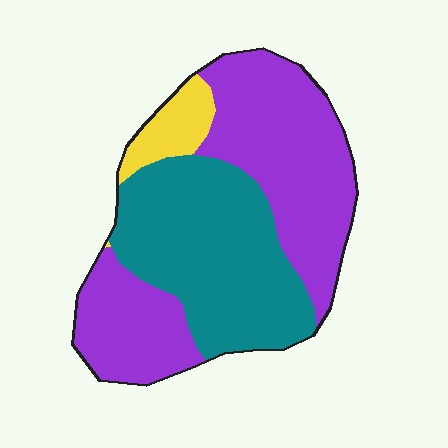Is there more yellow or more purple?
Purple.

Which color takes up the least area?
Yellow, at roughly 10%.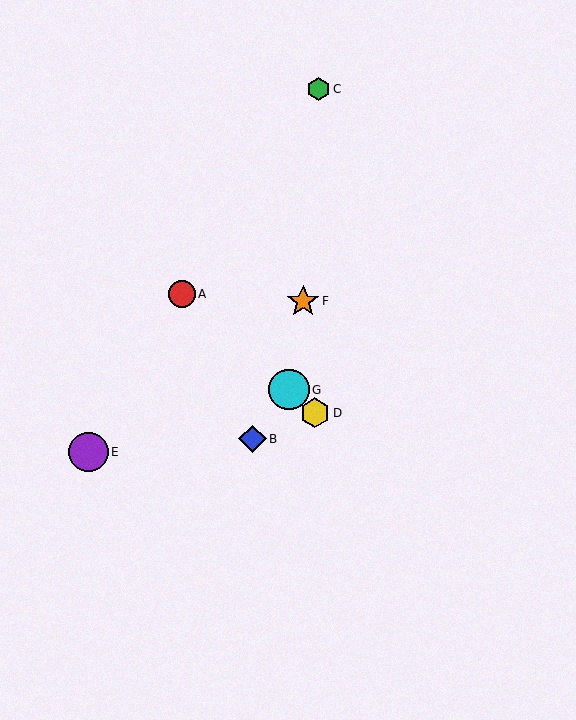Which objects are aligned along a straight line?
Objects A, D, G are aligned along a straight line.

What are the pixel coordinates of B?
Object B is at (252, 439).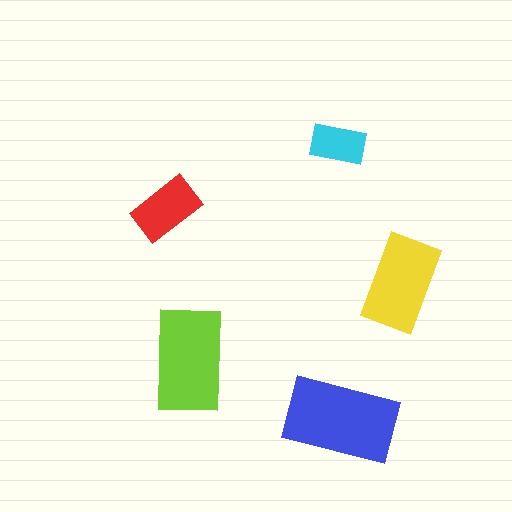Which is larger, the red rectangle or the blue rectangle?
The blue one.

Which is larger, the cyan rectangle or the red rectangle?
The red one.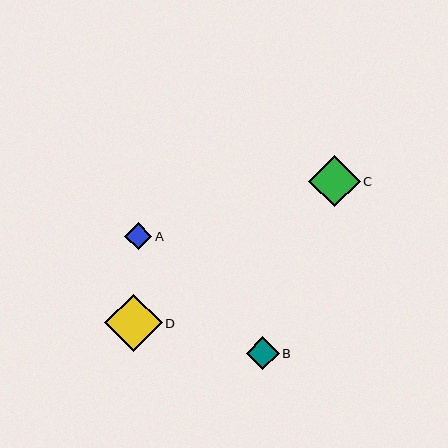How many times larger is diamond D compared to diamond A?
Diamond D is approximately 2.2 times the size of diamond A.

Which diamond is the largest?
Diamond D is the largest with a size of approximately 58 pixels.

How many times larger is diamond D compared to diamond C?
Diamond D is approximately 1.1 times the size of diamond C.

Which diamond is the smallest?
Diamond A is the smallest with a size of approximately 27 pixels.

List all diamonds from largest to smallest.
From largest to smallest: D, C, B, A.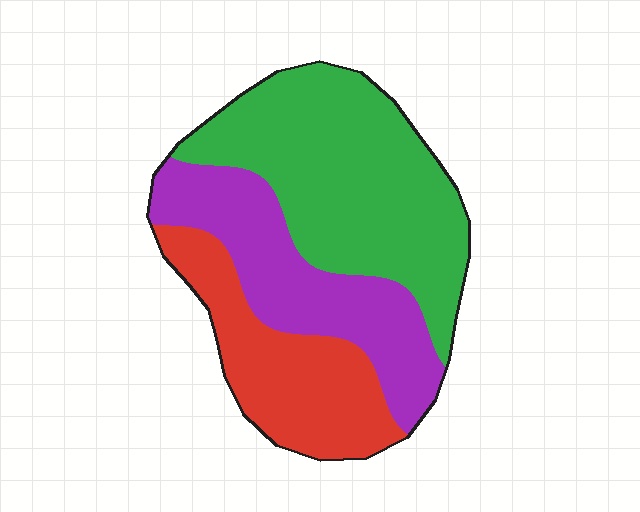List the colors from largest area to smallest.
From largest to smallest: green, purple, red.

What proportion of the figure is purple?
Purple takes up between a quarter and a half of the figure.